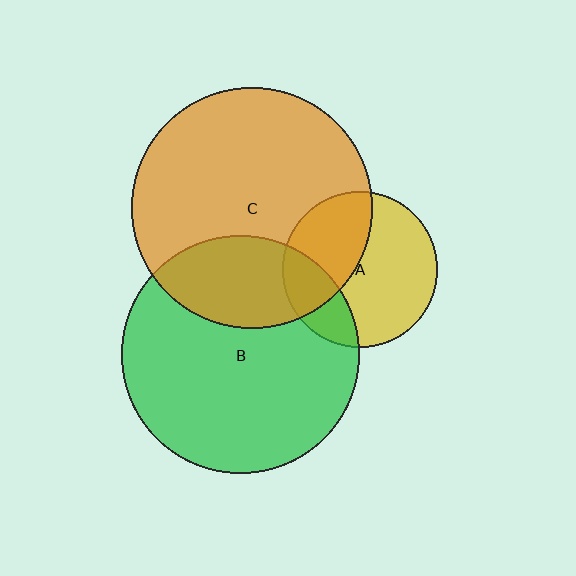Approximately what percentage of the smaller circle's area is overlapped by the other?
Approximately 40%.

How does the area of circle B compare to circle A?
Approximately 2.3 times.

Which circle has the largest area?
Circle C (orange).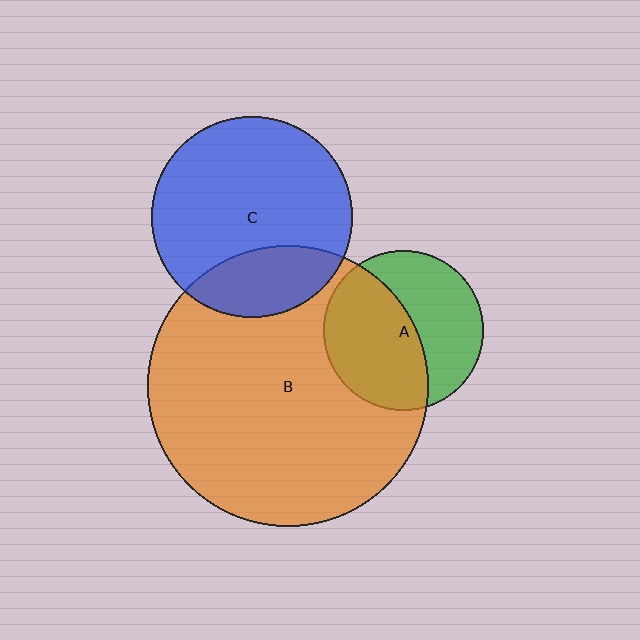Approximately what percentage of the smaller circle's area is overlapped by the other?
Approximately 25%.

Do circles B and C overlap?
Yes.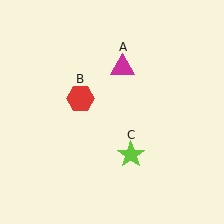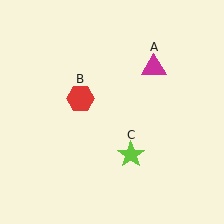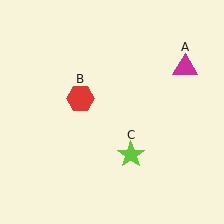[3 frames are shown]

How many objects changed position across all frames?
1 object changed position: magenta triangle (object A).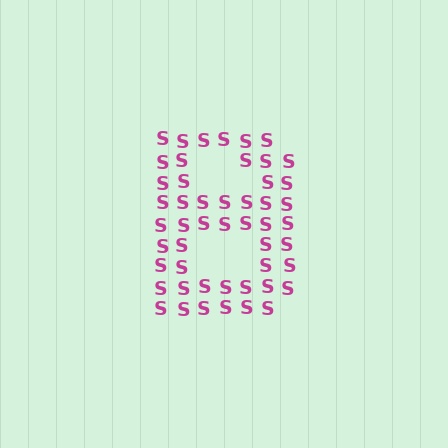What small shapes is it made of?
It is made of small letter S's.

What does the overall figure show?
The overall figure shows the letter B.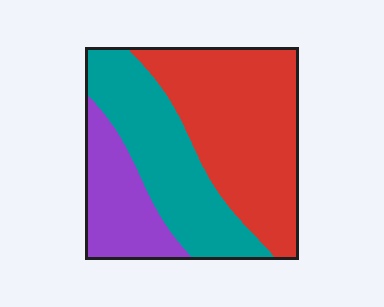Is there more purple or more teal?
Teal.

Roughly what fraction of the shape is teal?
Teal covers around 35% of the shape.